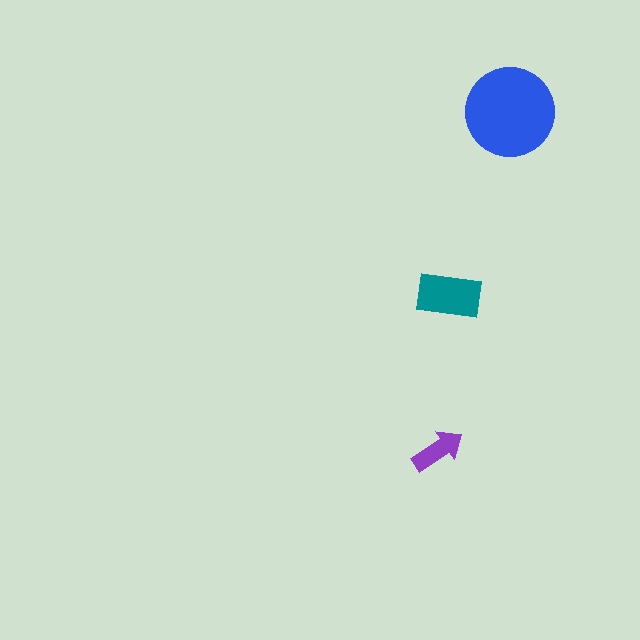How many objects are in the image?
There are 3 objects in the image.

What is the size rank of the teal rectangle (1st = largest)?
2nd.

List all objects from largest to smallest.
The blue circle, the teal rectangle, the purple arrow.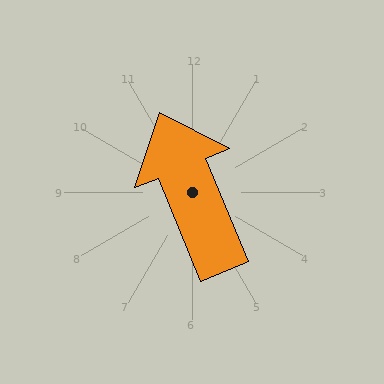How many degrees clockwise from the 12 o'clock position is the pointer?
Approximately 338 degrees.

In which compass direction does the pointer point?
North.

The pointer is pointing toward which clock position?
Roughly 11 o'clock.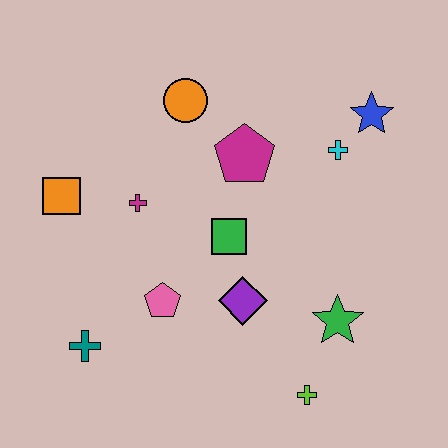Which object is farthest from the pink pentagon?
The blue star is farthest from the pink pentagon.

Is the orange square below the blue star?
Yes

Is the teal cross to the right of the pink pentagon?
No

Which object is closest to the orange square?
The magenta cross is closest to the orange square.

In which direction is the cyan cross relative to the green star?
The cyan cross is above the green star.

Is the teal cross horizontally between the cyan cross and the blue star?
No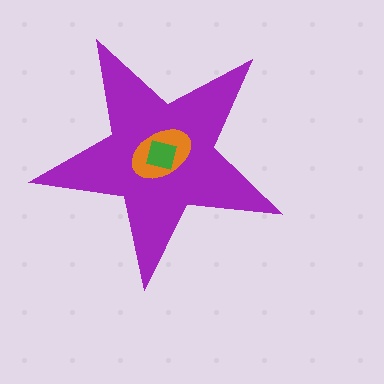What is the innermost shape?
The green square.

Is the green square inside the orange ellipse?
Yes.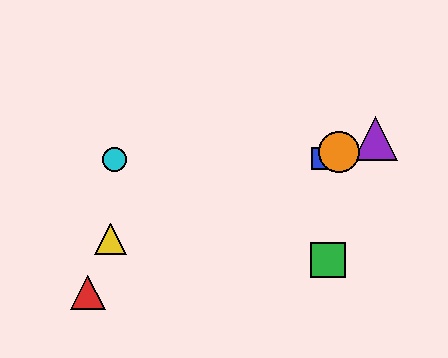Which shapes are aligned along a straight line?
The blue square, the yellow triangle, the purple triangle, the orange circle are aligned along a straight line.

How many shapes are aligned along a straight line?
4 shapes (the blue square, the yellow triangle, the purple triangle, the orange circle) are aligned along a straight line.